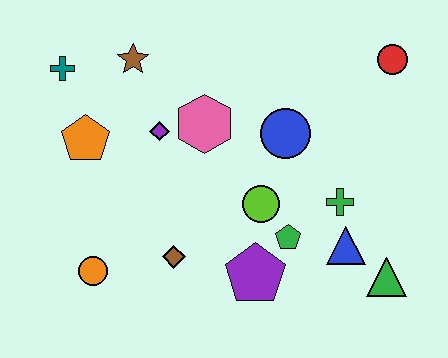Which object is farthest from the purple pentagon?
The teal cross is farthest from the purple pentagon.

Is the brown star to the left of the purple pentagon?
Yes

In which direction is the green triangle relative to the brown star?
The green triangle is to the right of the brown star.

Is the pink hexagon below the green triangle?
No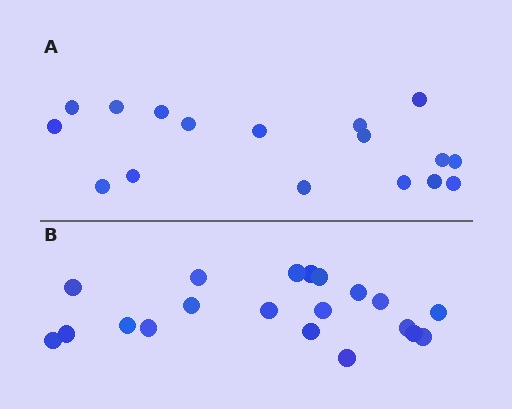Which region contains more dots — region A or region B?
Region B (the bottom region) has more dots.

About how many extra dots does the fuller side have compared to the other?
Region B has just a few more — roughly 2 or 3 more dots than region A.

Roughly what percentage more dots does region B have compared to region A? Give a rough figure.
About 20% more.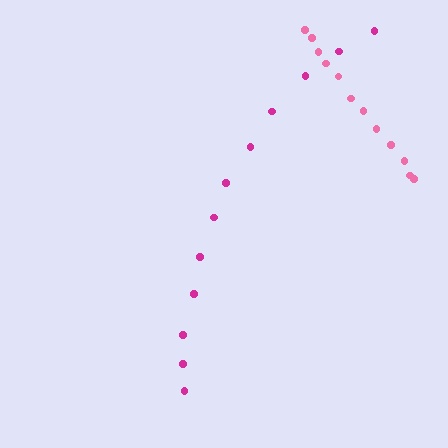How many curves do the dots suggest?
There are 2 distinct paths.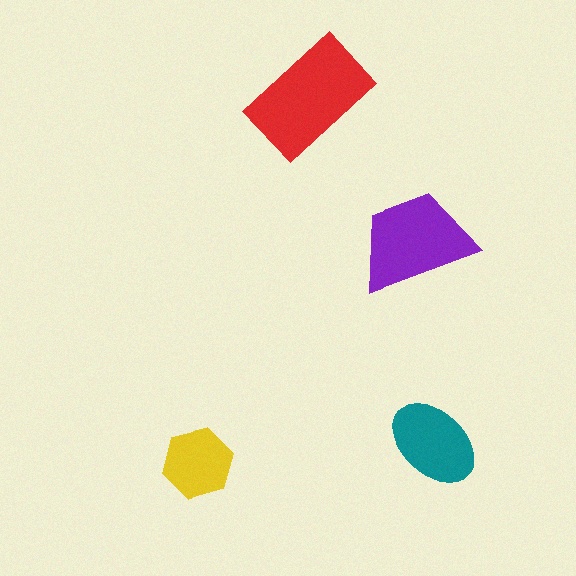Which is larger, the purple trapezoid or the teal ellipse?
The purple trapezoid.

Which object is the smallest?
The yellow hexagon.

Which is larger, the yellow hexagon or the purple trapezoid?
The purple trapezoid.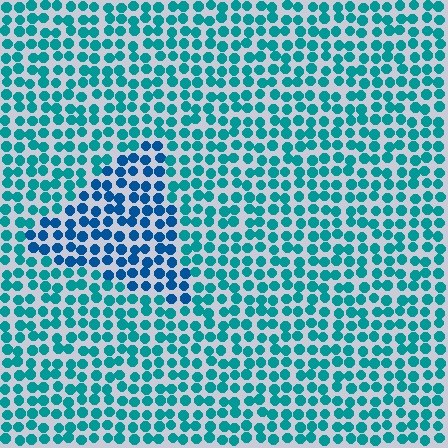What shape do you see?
I see a triangle.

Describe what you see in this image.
The image is filled with small teal elements in a uniform arrangement. A triangle-shaped region is visible where the elements are tinted to a slightly different hue, forming a subtle color boundary.